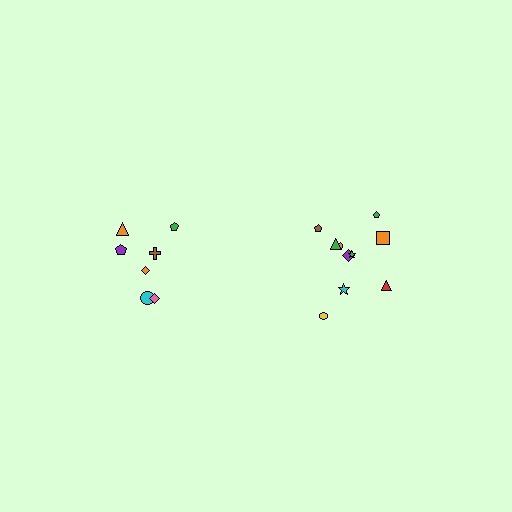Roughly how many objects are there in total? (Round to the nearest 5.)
Roughly 15 objects in total.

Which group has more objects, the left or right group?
The right group.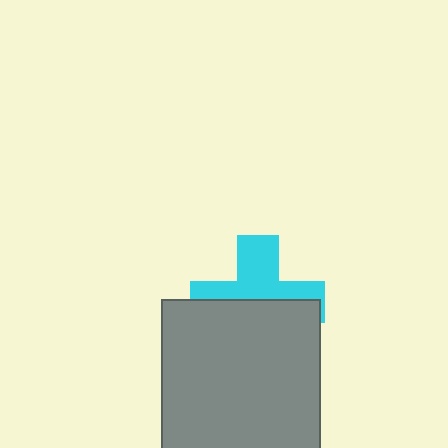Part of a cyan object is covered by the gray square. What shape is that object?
It is a cross.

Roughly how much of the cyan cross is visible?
About half of it is visible (roughly 47%).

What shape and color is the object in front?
The object in front is a gray square.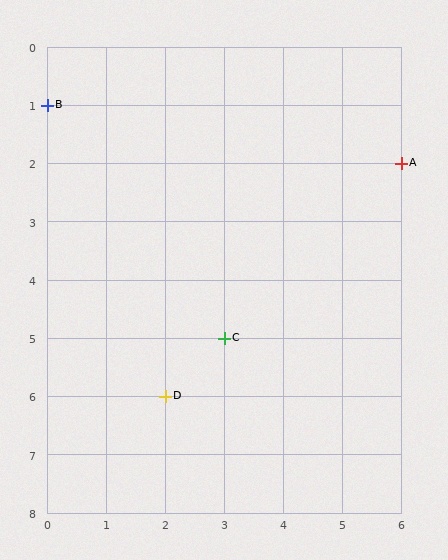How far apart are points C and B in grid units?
Points C and B are 3 columns and 4 rows apart (about 5.0 grid units diagonally).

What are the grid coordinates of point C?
Point C is at grid coordinates (3, 5).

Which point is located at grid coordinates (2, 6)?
Point D is at (2, 6).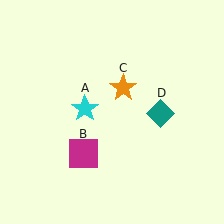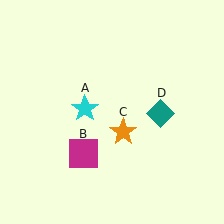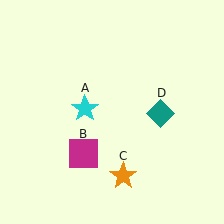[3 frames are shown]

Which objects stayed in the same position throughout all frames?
Cyan star (object A) and magenta square (object B) and teal diamond (object D) remained stationary.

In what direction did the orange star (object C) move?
The orange star (object C) moved down.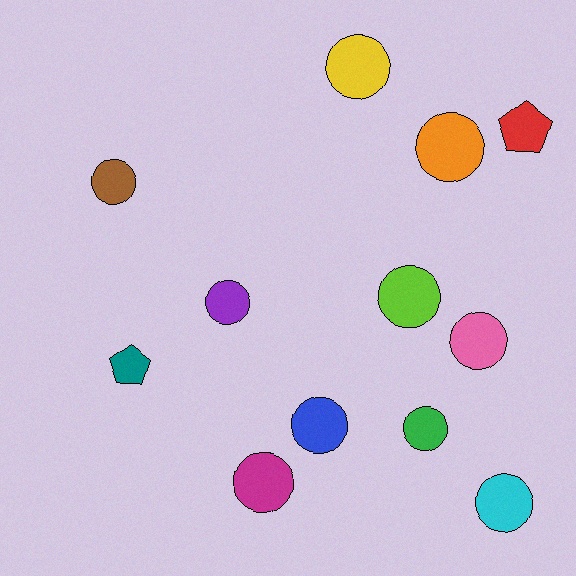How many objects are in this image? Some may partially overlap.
There are 12 objects.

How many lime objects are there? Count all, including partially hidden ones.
There is 1 lime object.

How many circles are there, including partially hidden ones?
There are 10 circles.